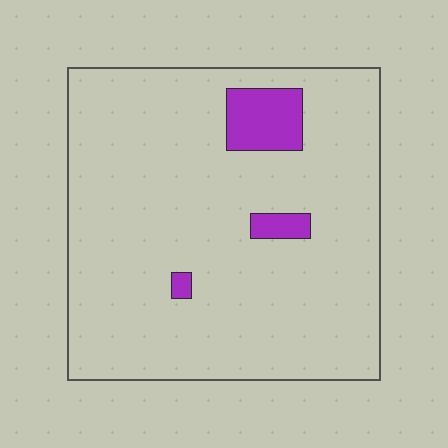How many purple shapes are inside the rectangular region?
3.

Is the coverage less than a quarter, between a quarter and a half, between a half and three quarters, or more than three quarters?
Less than a quarter.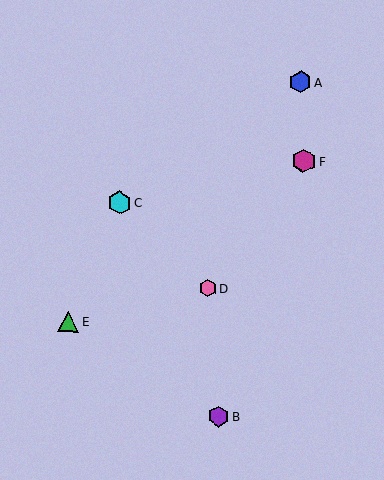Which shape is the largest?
The magenta hexagon (labeled F) is the largest.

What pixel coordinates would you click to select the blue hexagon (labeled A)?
Click at (300, 82) to select the blue hexagon A.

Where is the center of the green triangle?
The center of the green triangle is at (68, 322).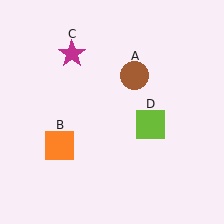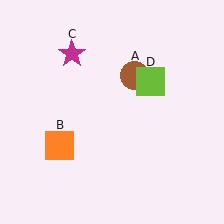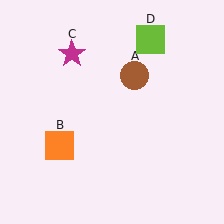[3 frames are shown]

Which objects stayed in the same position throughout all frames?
Brown circle (object A) and orange square (object B) and magenta star (object C) remained stationary.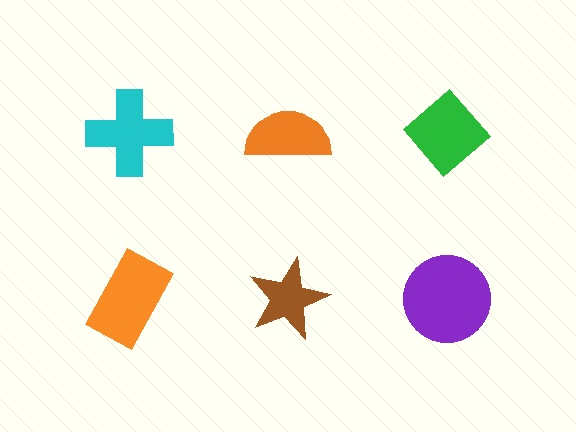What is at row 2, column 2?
A brown star.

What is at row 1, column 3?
A green diamond.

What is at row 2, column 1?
An orange rectangle.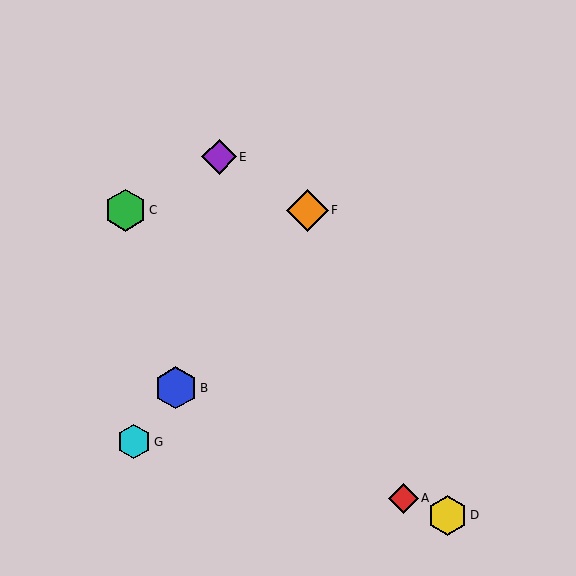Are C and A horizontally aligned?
No, C is at y≈210 and A is at y≈498.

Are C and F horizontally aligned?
Yes, both are at y≈210.